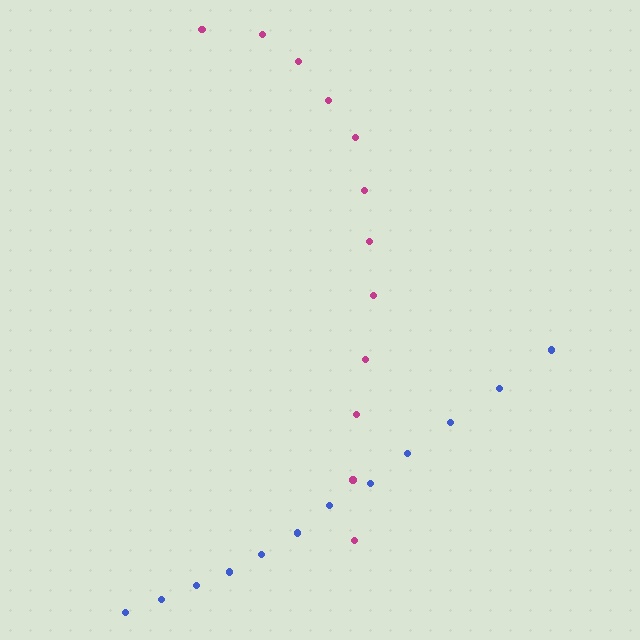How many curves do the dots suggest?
There are 2 distinct paths.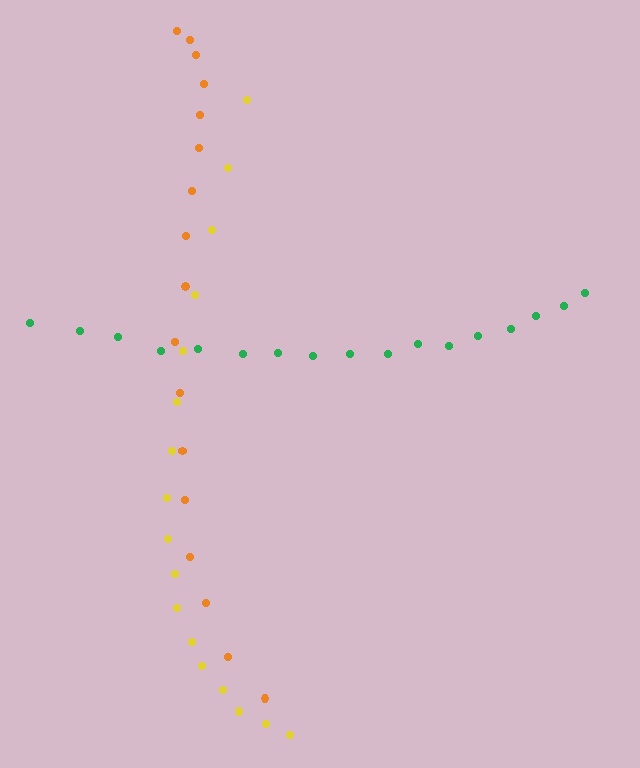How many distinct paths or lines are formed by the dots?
There are 3 distinct paths.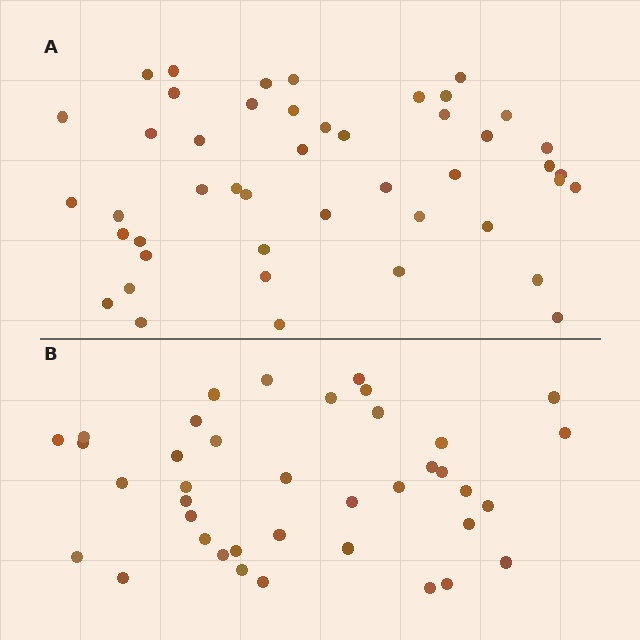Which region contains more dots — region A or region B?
Region A (the top region) has more dots.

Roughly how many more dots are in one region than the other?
Region A has roughly 8 or so more dots than region B.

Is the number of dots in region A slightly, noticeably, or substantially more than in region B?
Region A has only slightly more — the two regions are fairly close. The ratio is roughly 1.2 to 1.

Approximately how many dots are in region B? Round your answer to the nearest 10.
About 40 dots. (The exact count is 39, which rounds to 40.)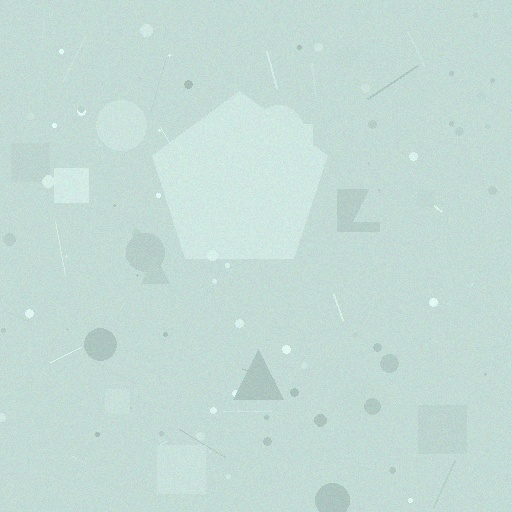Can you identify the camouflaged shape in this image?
The camouflaged shape is a pentagon.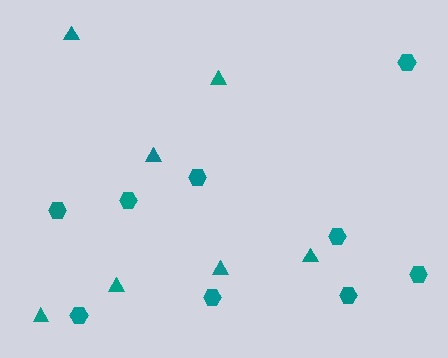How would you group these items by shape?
There are 2 groups: one group of hexagons (9) and one group of triangles (7).